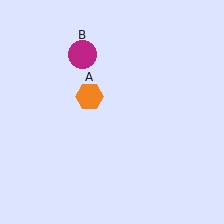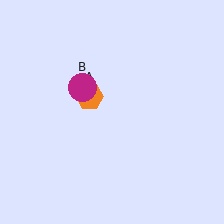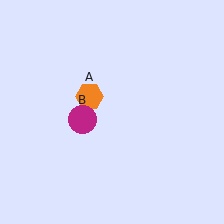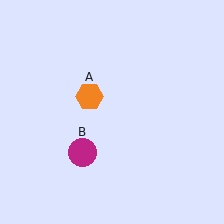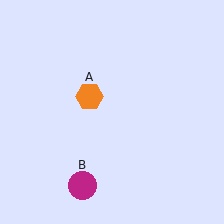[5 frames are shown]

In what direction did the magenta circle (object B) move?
The magenta circle (object B) moved down.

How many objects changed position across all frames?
1 object changed position: magenta circle (object B).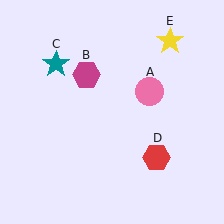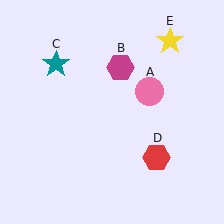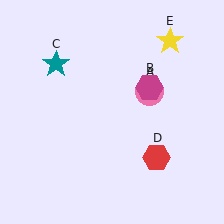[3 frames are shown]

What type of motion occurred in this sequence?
The magenta hexagon (object B) rotated clockwise around the center of the scene.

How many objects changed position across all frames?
1 object changed position: magenta hexagon (object B).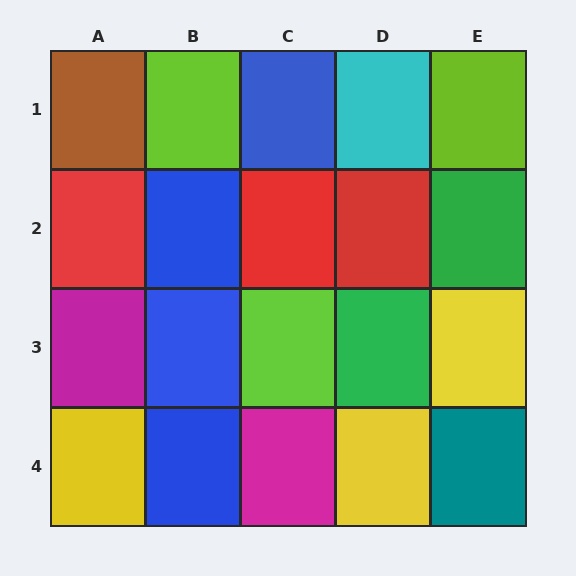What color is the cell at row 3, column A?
Magenta.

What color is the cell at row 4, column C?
Magenta.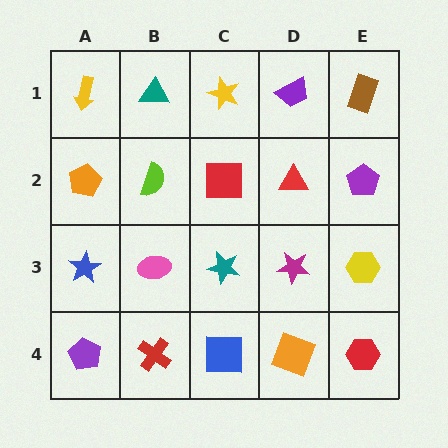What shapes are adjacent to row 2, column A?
A yellow arrow (row 1, column A), a blue star (row 3, column A), a lime semicircle (row 2, column B).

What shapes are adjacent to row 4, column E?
A yellow hexagon (row 3, column E), an orange square (row 4, column D).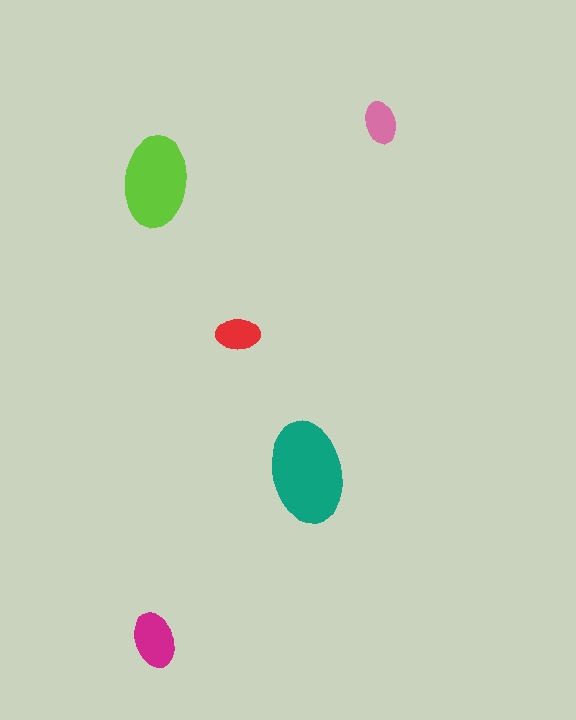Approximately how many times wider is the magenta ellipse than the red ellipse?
About 1.5 times wider.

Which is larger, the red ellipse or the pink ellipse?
The red one.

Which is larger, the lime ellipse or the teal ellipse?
The teal one.